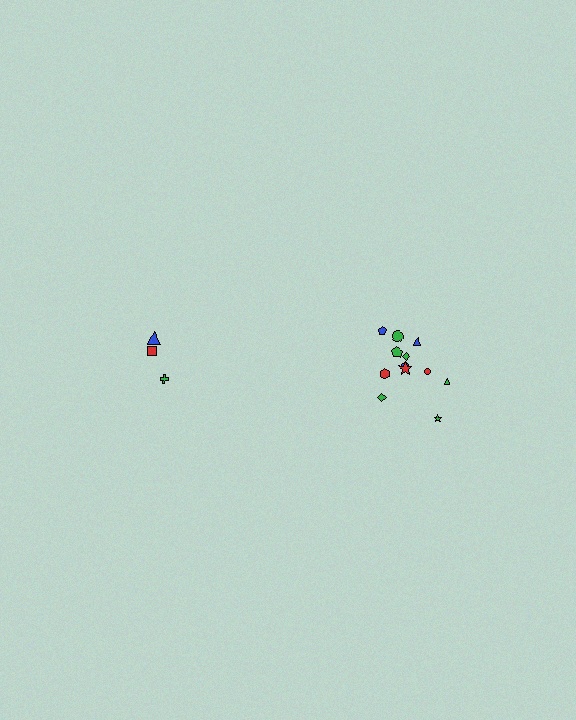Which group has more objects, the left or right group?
The right group.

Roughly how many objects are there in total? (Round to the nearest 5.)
Roughly 15 objects in total.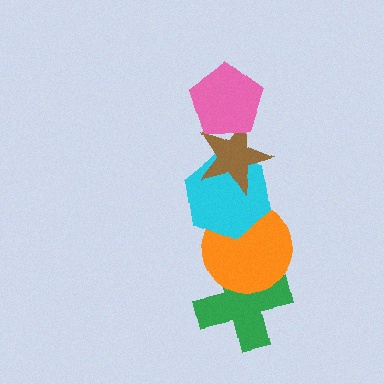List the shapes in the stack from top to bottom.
From top to bottom: the pink pentagon, the brown star, the cyan hexagon, the orange circle, the green cross.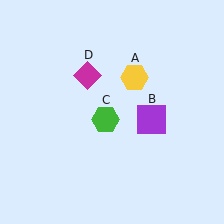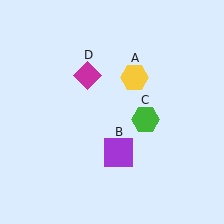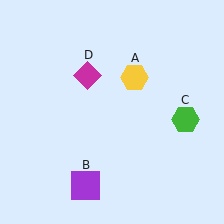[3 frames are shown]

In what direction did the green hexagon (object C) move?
The green hexagon (object C) moved right.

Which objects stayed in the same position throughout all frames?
Yellow hexagon (object A) and magenta diamond (object D) remained stationary.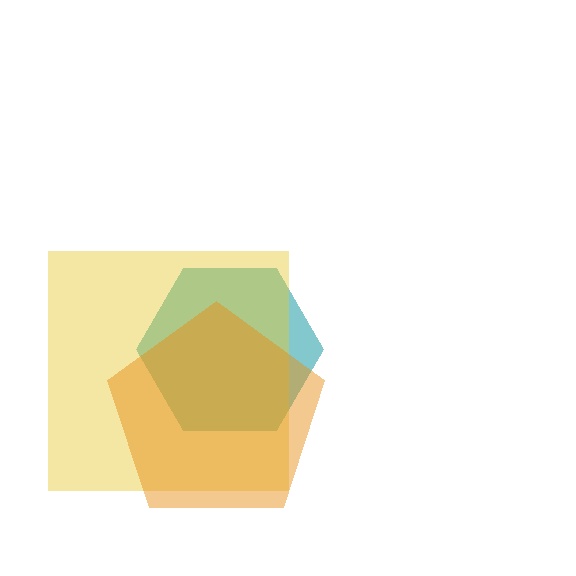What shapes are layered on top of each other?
The layered shapes are: a teal hexagon, a yellow square, an orange pentagon.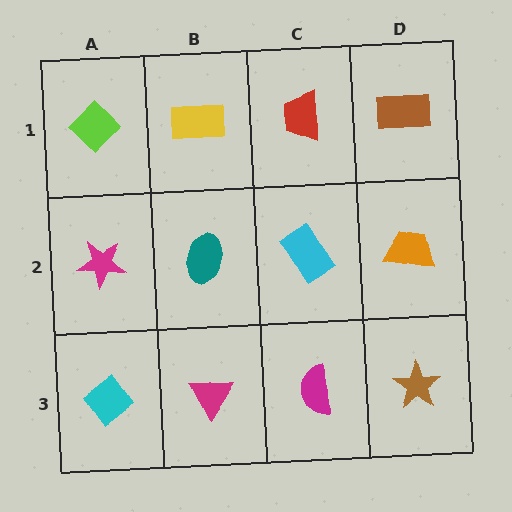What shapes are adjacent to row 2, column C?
A red trapezoid (row 1, column C), a magenta semicircle (row 3, column C), a teal ellipse (row 2, column B), an orange trapezoid (row 2, column D).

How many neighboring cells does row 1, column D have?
2.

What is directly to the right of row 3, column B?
A magenta semicircle.